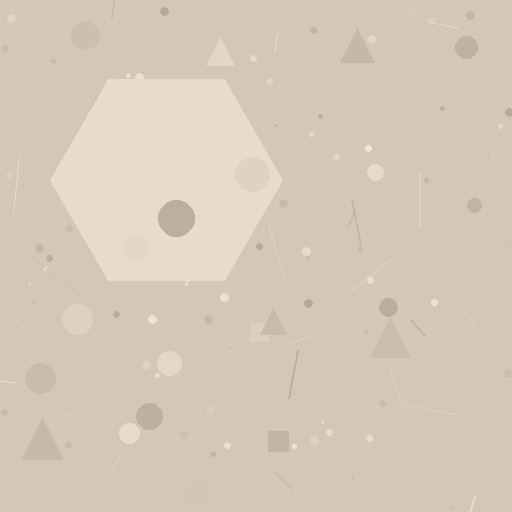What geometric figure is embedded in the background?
A hexagon is embedded in the background.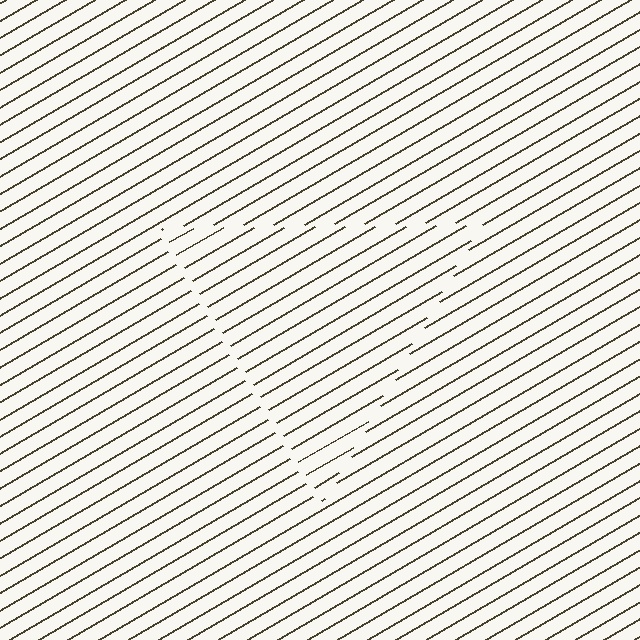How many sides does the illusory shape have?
3 sides — the line-ends trace a triangle.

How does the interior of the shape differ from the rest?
The interior of the shape contains the same grating, shifted by half a period — the contour is defined by the phase discontinuity where line-ends from the inner and outer gratings abut.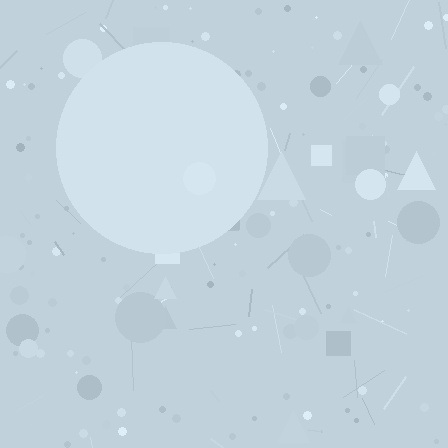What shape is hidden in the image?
A circle is hidden in the image.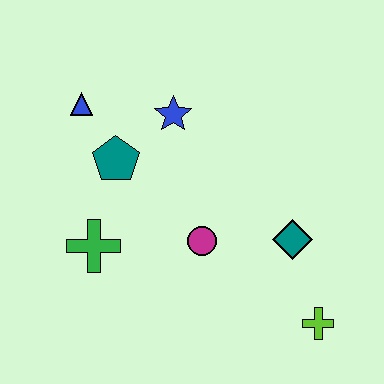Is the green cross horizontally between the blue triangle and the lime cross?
Yes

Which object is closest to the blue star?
The teal pentagon is closest to the blue star.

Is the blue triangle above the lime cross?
Yes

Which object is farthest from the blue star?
The lime cross is farthest from the blue star.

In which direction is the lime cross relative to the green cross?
The lime cross is to the right of the green cross.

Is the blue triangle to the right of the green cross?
No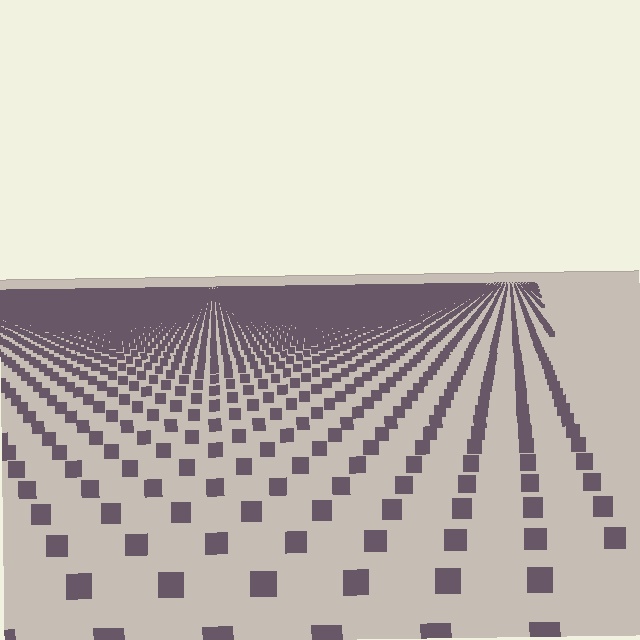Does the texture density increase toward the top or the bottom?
Density increases toward the top.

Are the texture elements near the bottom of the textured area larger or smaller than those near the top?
Larger. Near the bottom, elements are closer to the viewer and appear at a bigger on-screen size.